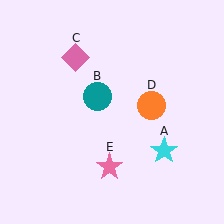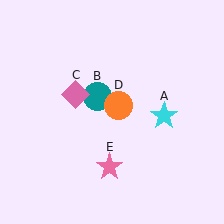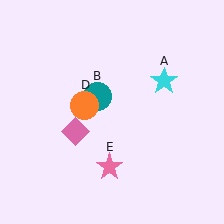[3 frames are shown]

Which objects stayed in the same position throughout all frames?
Teal circle (object B) and pink star (object E) remained stationary.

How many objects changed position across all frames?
3 objects changed position: cyan star (object A), pink diamond (object C), orange circle (object D).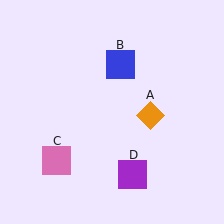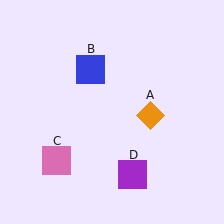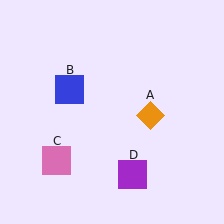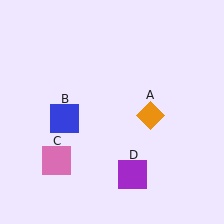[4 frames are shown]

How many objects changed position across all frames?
1 object changed position: blue square (object B).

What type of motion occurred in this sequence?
The blue square (object B) rotated counterclockwise around the center of the scene.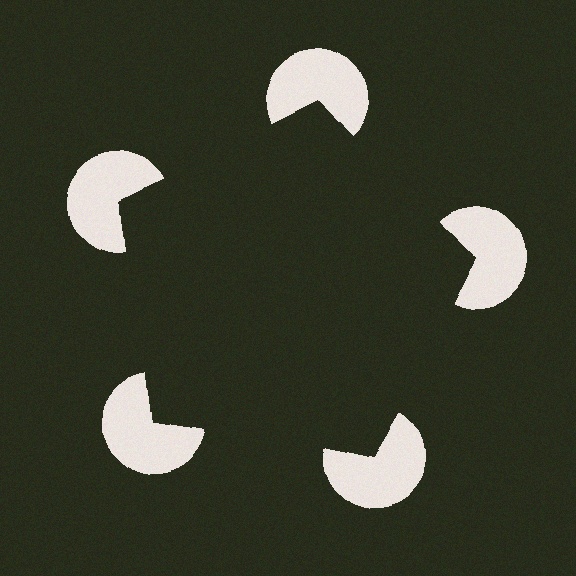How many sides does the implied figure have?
5 sides.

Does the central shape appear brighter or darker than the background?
It typically appears slightly darker than the background, even though no actual brightness change is drawn.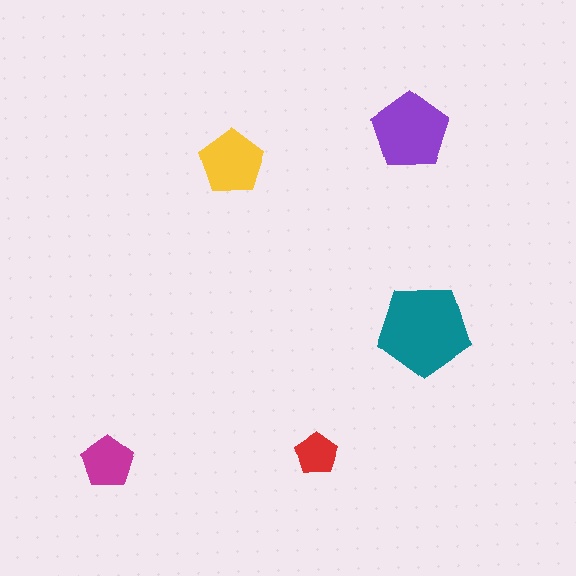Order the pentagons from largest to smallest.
the teal one, the purple one, the yellow one, the magenta one, the red one.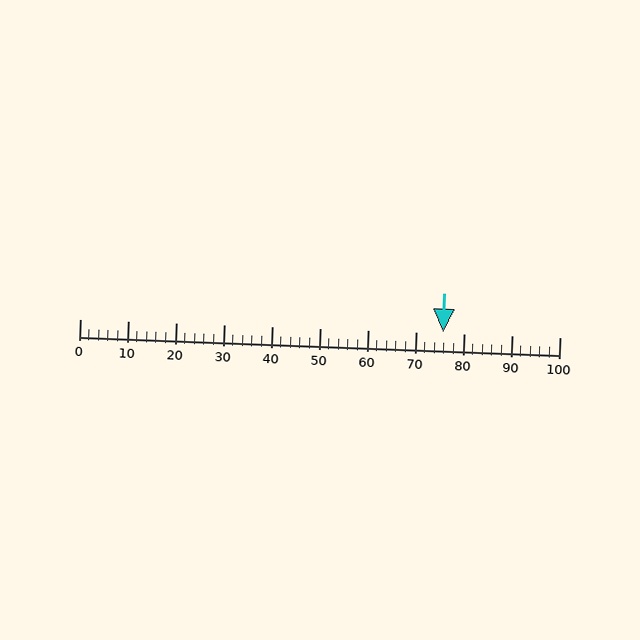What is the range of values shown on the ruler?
The ruler shows values from 0 to 100.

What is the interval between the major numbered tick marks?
The major tick marks are spaced 10 units apart.